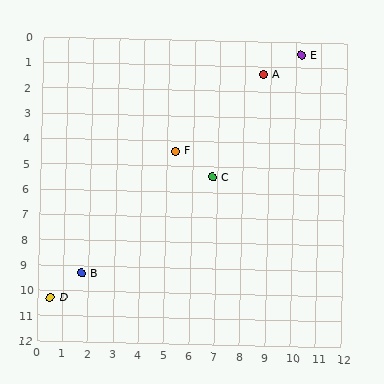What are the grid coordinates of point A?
Point A is at approximately (8.7, 1.3).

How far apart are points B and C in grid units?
Points B and C are about 6.4 grid units apart.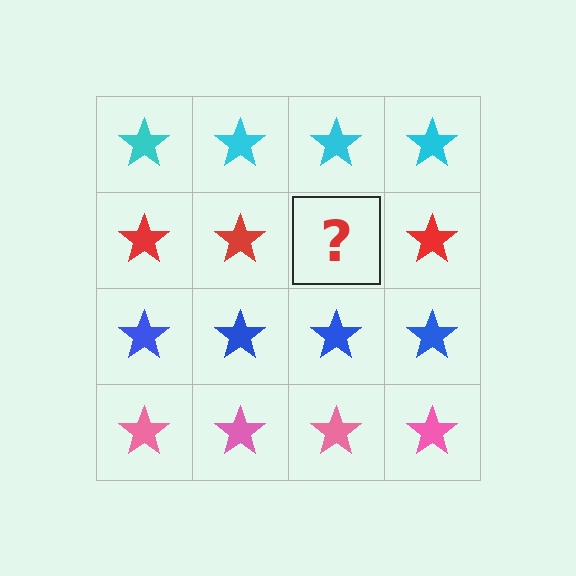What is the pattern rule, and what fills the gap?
The rule is that each row has a consistent color. The gap should be filled with a red star.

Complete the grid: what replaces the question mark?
The question mark should be replaced with a red star.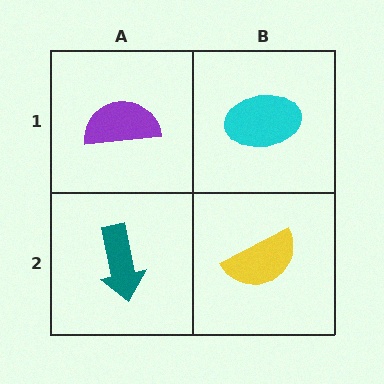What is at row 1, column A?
A purple semicircle.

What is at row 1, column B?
A cyan ellipse.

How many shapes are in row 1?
2 shapes.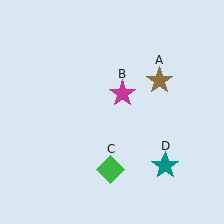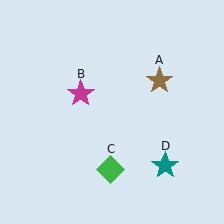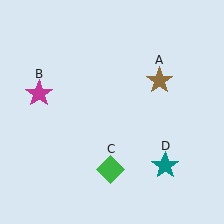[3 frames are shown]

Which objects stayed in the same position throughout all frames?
Brown star (object A) and green diamond (object C) and teal star (object D) remained stationary.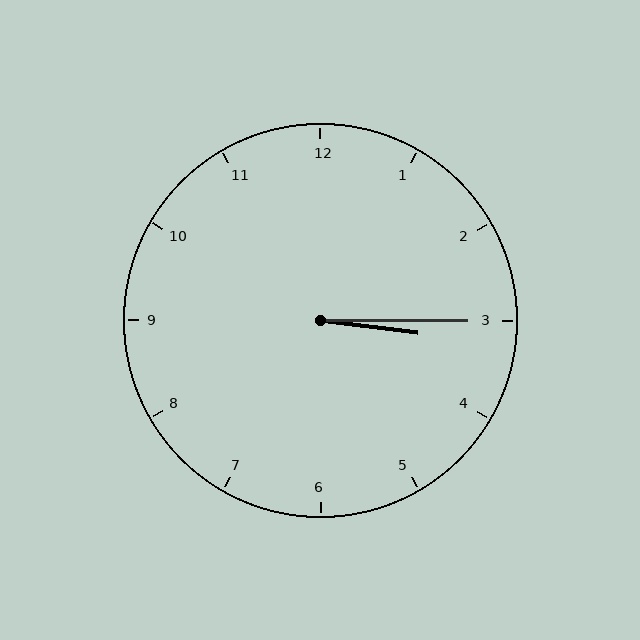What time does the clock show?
3:15.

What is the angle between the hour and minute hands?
Approximately 8 degrees.